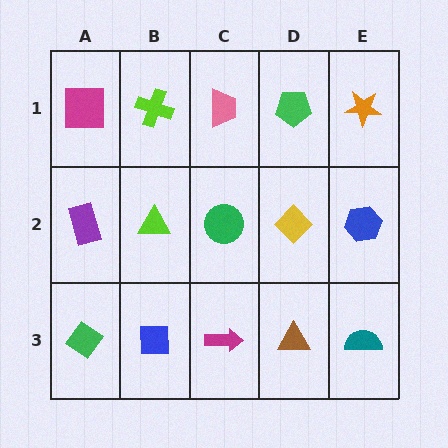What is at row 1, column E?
An orange star.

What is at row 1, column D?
A green pentagon.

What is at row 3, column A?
A green diamond.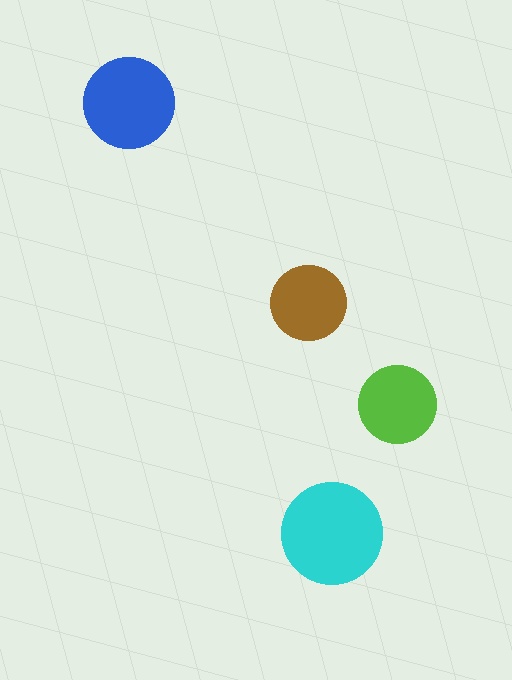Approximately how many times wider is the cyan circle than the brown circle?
About 1.5 times wider.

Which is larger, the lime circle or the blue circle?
The blue one.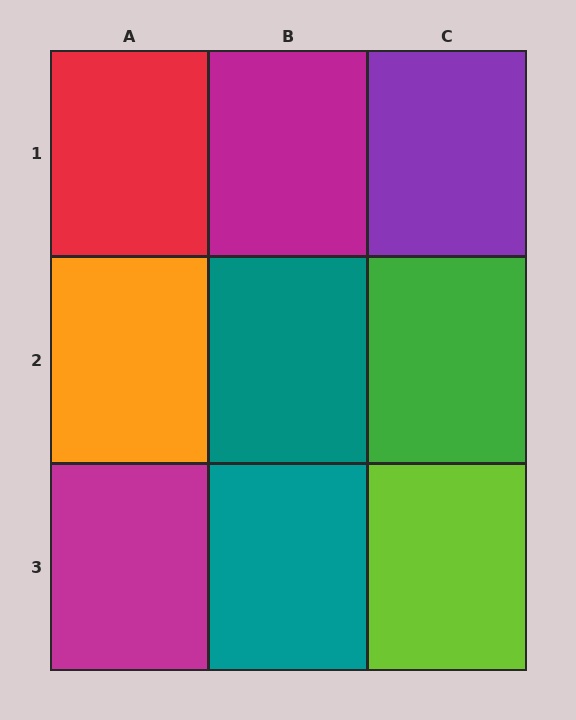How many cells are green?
1 cell is green.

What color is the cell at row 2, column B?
Teal.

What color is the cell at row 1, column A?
Red.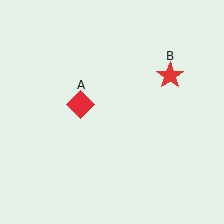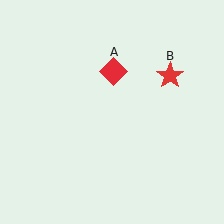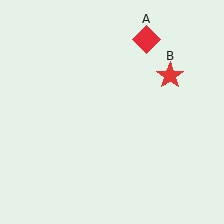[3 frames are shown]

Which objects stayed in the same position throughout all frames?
Red star (object B) remained stationary.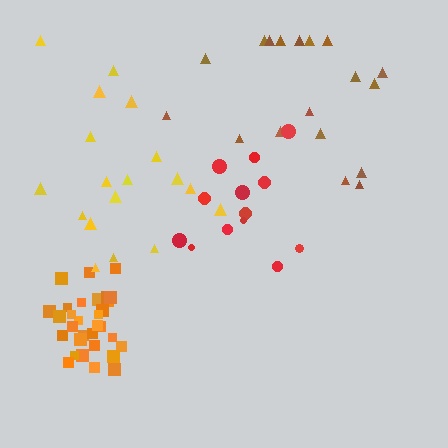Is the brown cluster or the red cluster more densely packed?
Red.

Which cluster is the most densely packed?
Orange.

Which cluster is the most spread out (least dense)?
Brown.